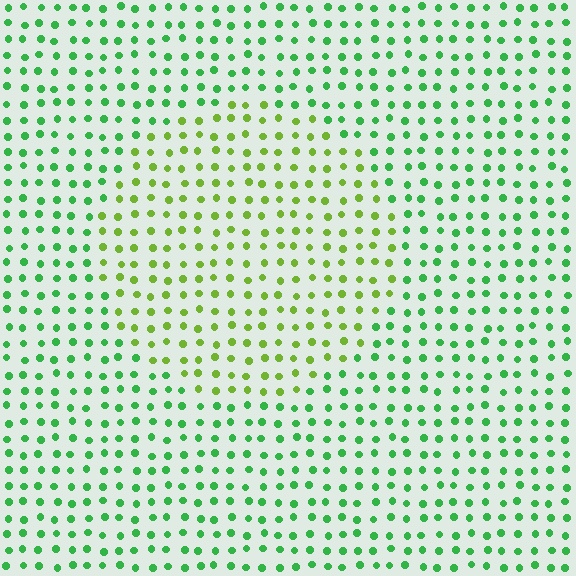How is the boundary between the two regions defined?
The boundary is defined purely by a slight shift in hue (about 38 degrees). Spacing, size, and orientation are identical on both sides.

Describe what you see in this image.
The image is filled with small green elements in a uniform arrangement. A circle-shaped region is visible where the elements are tinted to a slightly different hue, forming a subtle color boundary.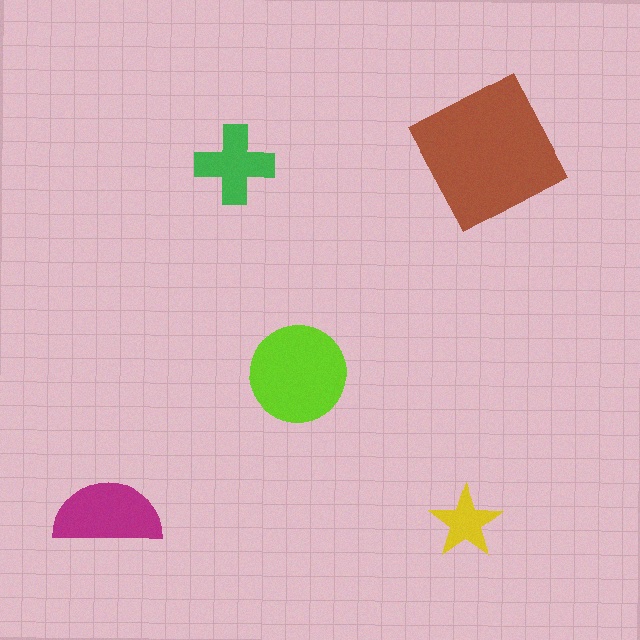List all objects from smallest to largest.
The yellow star, the green cross, the magenta semicircle, the lime circle, the brown square.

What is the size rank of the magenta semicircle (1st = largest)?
3rd.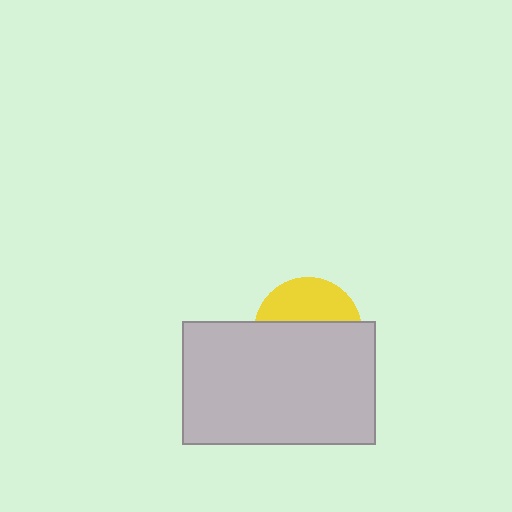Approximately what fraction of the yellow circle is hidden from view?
Roughly 62% of the yellow circle is hidden behind the light gray rectangle.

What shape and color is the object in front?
The object in front is a light gray rectangle.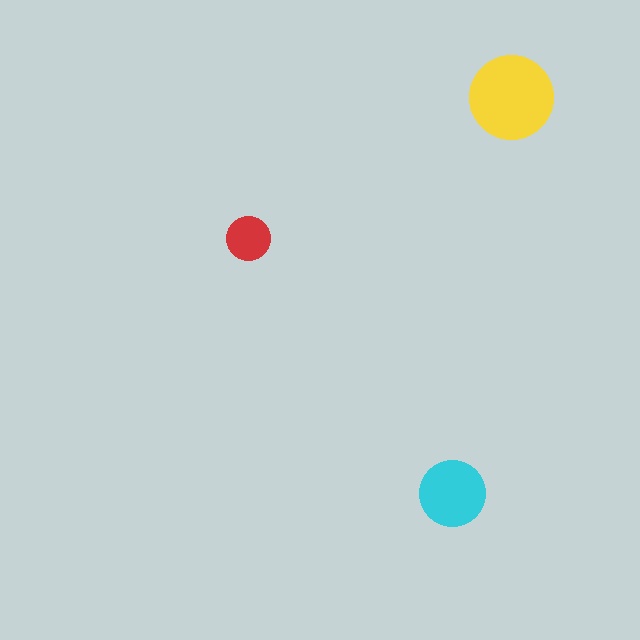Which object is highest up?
The yellow circle is topmost.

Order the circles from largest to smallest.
the yellow one, the cyan one, the red one.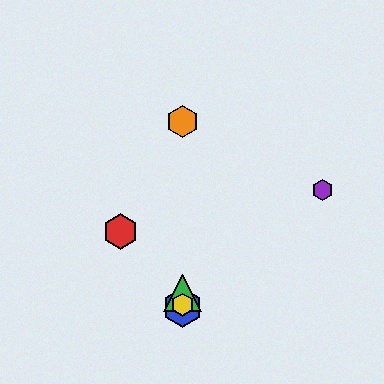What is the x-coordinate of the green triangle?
The green triangle is at x≈182.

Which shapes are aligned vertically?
The blue hexagon, the green triangle, the yellow hexagon, the orange hexagon are aligned vertically.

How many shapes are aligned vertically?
4 shapes (the blue hexagon, the green triangle, the yellow hexagon, the orange hexagon) are aligned vertically.